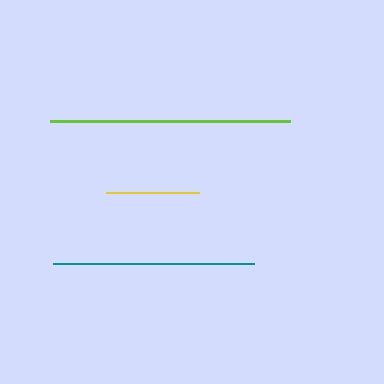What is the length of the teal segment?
The teal segment is approximately 201 pixels long.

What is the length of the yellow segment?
The yellow segment is approximately 93 pixels long.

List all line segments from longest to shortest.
From longest to shortest: lime, teal, yellow.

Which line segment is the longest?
The lime line is the longest at approximately 241 pixels.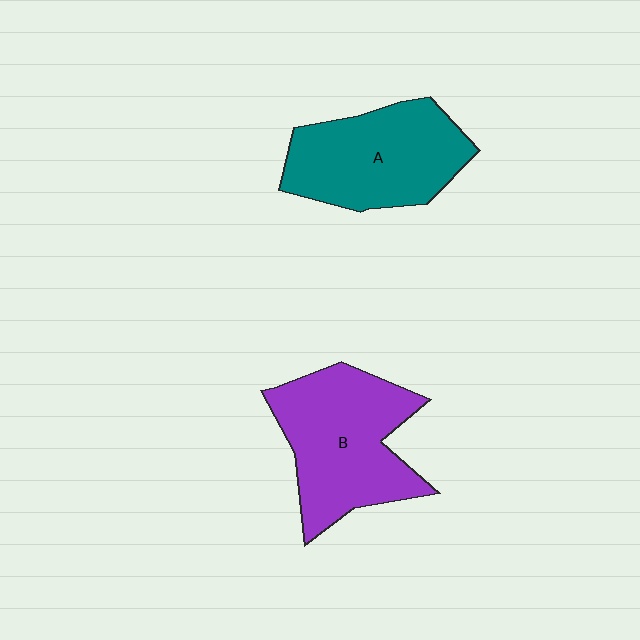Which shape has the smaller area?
Shape A (teal).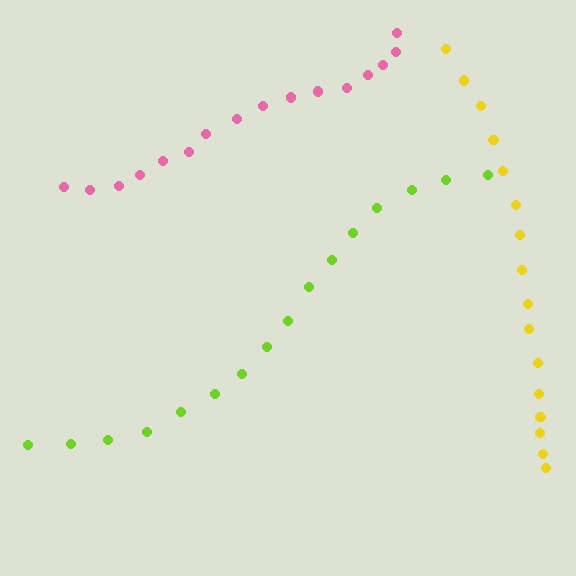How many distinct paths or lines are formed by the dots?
There are 3 distinct paths.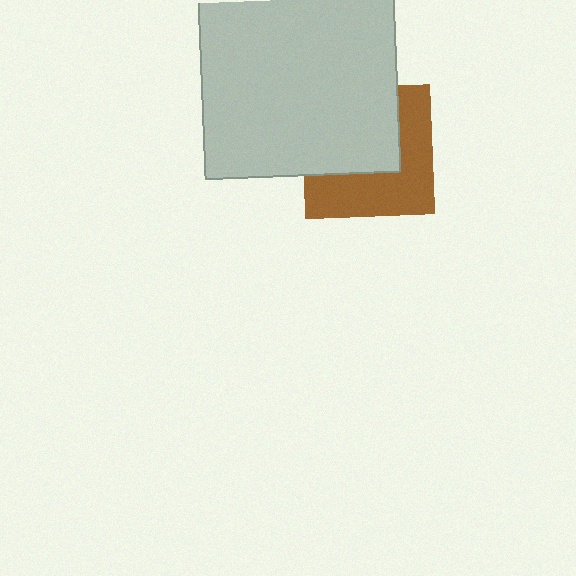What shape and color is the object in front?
The object in front is a light gray square.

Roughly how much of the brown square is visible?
About half of it is visible (roughly 49%).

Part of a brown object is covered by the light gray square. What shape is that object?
It is a square.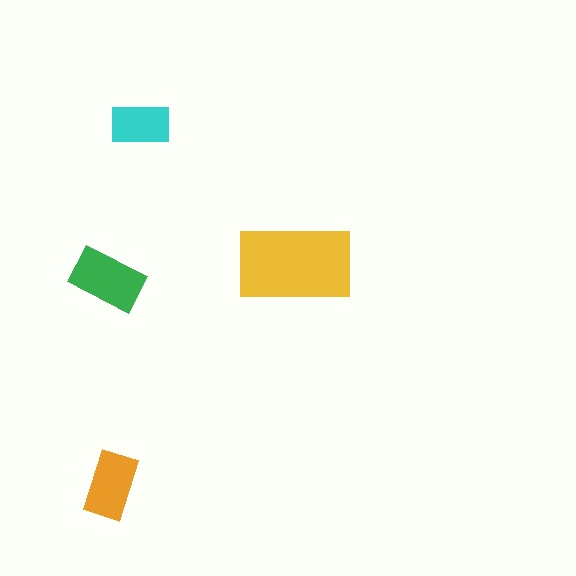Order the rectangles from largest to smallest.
the yellow one, the green one, the orange one, the cyan one.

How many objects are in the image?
There are 4 objects in the image.